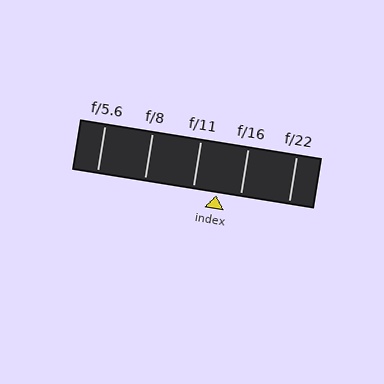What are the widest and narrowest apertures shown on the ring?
The widest aperture shown is f/5.6 and the narrowest is f/22.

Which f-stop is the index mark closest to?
The index mark is closest to f/16.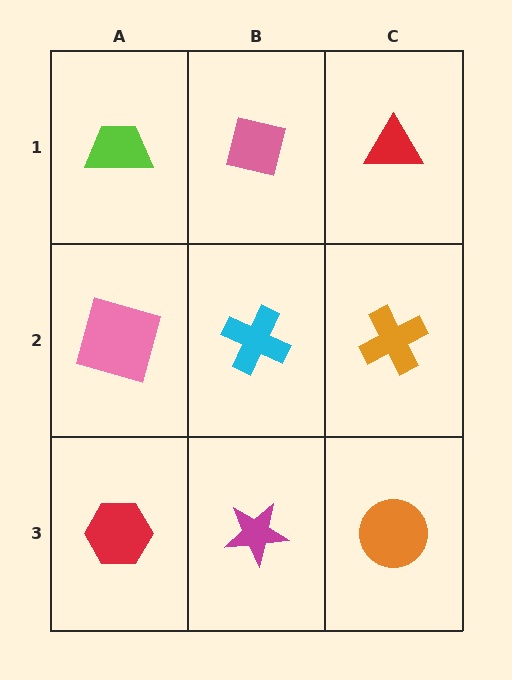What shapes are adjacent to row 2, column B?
A pink square (row 1, column B), a magenta star (row 3, column B), a pink square (row 2, column A), an orange cross (row 2, column C).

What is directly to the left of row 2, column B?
A pink square.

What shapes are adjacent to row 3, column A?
A pink square (row 2, column A), a magenta star (row 3, column B).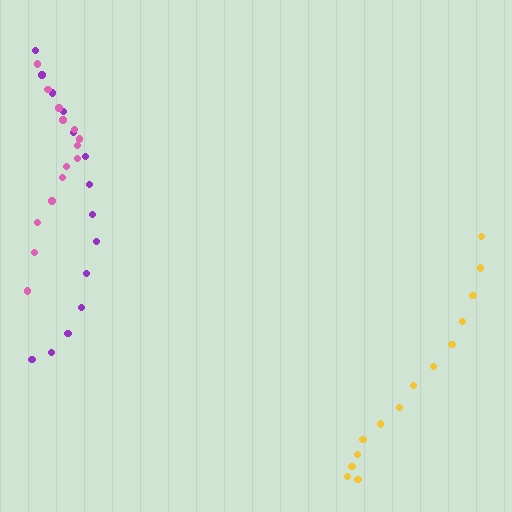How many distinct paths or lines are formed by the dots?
There are 3 distinct paths.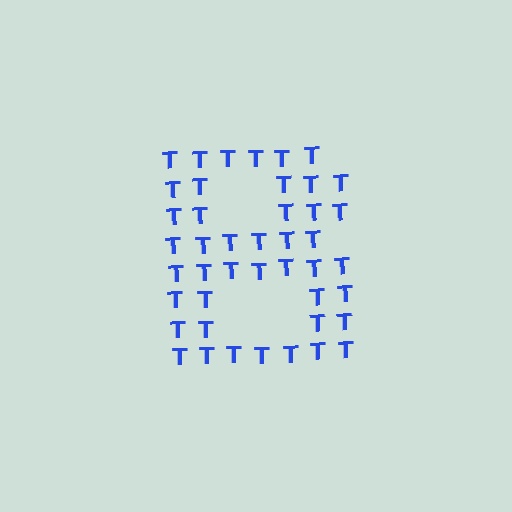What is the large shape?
The large shape is the letter B.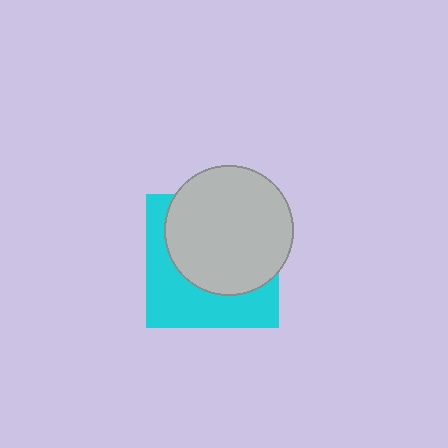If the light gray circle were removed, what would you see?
You would see the complete cyan square.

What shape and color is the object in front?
The object in front is a light gray circle.